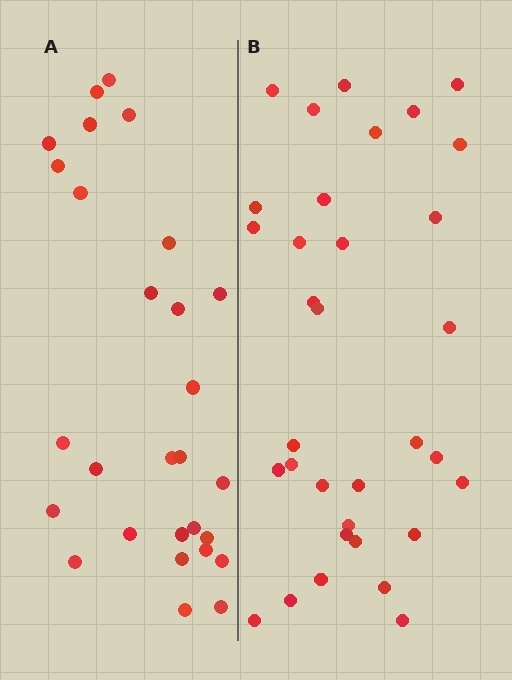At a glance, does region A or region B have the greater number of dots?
Region B (the right region) has more dots.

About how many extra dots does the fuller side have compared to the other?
Region B has about 5 more dots than region A.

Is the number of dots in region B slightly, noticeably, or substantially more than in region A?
Region B has only slightly more — the two regions are fairly close. The ratio is roughly 1.2 to 1.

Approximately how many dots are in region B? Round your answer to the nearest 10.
About 30 dots. (The exact count is 33, which rounds to 30.)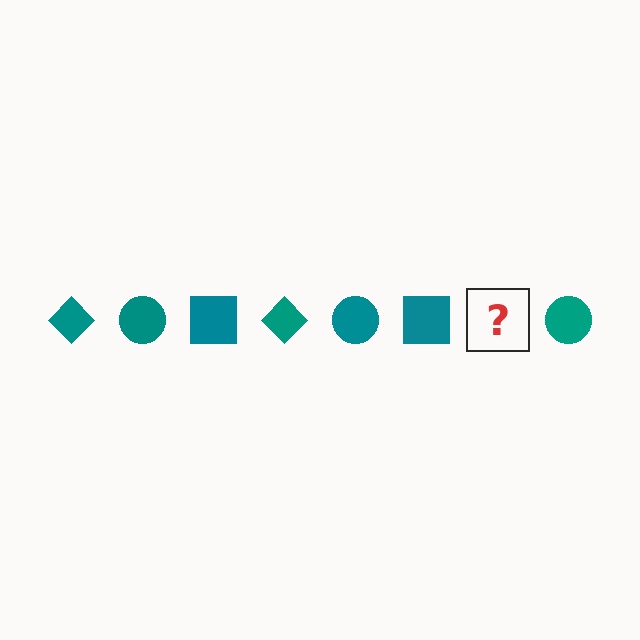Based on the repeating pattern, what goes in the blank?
The blank should be a teal diamond.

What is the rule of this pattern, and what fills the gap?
The rule is that the pattern cycles through diamond, circle, square shapes in teal. The gap should be filled with a teal diamond.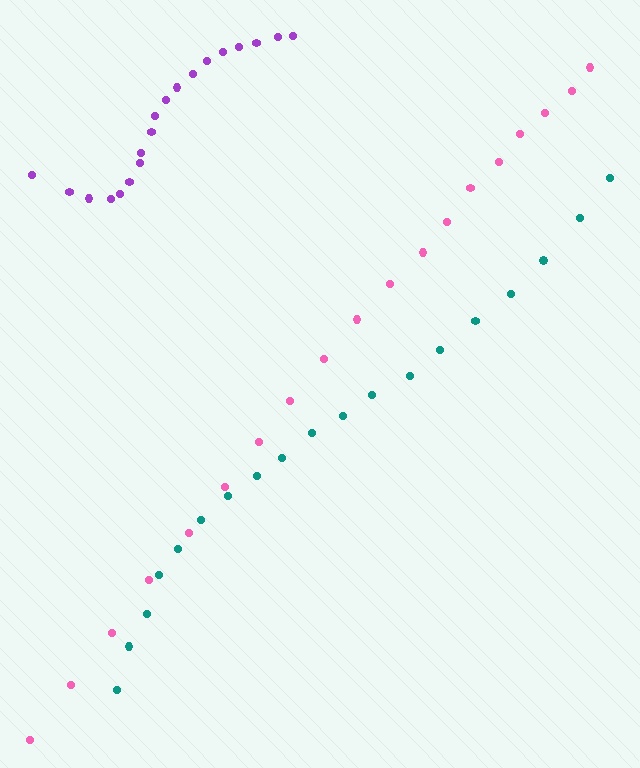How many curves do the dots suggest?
There are 3 distinct paths.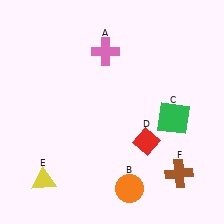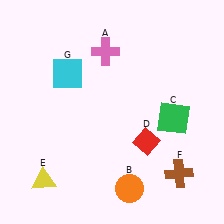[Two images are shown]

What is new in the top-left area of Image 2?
A cyan square (G) was added in the top-left area of Image 2.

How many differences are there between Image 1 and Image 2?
There is 1 difference between the two images.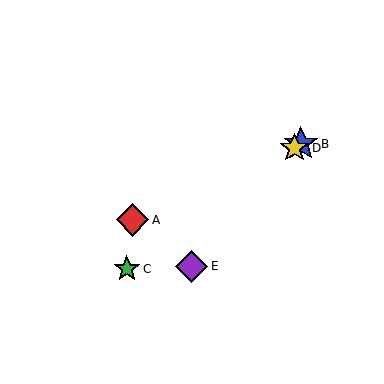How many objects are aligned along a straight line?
3 objects (B, C, D) are aligned along a straight line.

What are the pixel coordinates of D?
Object D is at (294, 148).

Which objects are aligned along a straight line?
Objects B, C, D are aligned along a straight line.